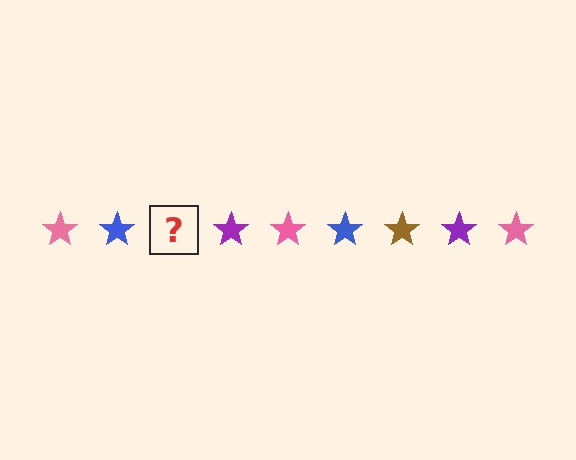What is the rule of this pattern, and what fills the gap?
The rule is that the pattern cycles through pink, blue, brown, purple stars. The gap should be filled with a brown star.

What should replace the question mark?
The question mark should be replaced with a brown star.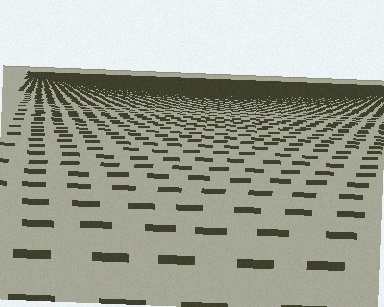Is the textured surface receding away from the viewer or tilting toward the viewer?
The surface is receding away from the viewer. Texture elements get smaller and denser toward the top.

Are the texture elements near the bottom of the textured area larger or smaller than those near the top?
Larger. Near the bottom, elements are closer to the viewer and appear at a bigger on-screen size.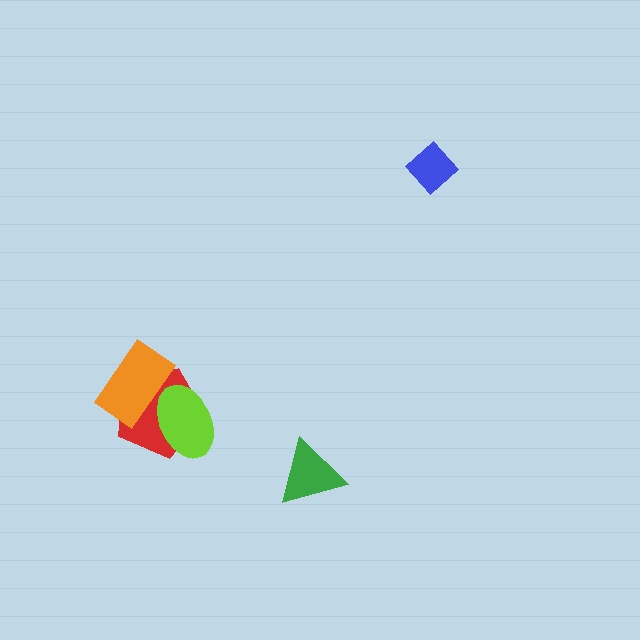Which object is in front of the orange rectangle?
The lime ellipse is in front of the orange rectangle.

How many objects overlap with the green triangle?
0 objects overlap with the green triangle.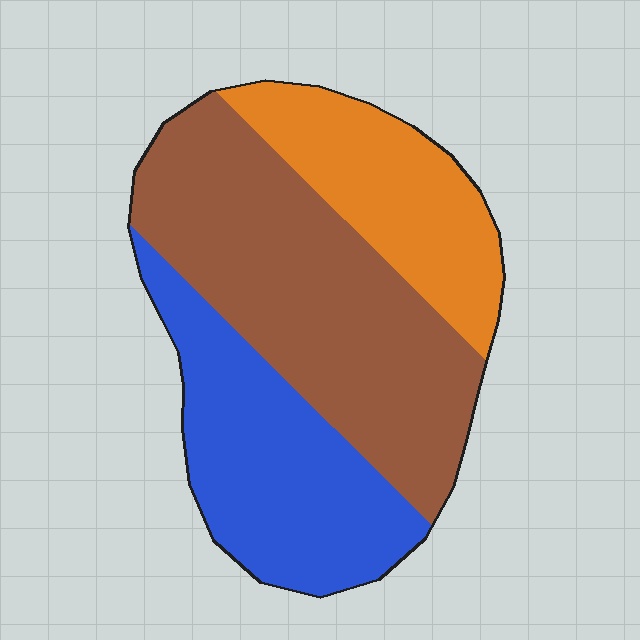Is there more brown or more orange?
Brown.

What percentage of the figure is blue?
Blue covers around 30% of the figure.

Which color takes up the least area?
Orange, at roughly 25%.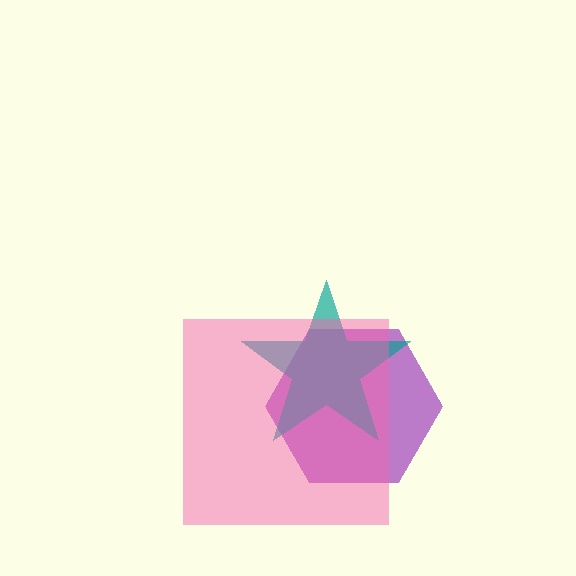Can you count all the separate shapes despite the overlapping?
Yes, there are 3 separate shapes.